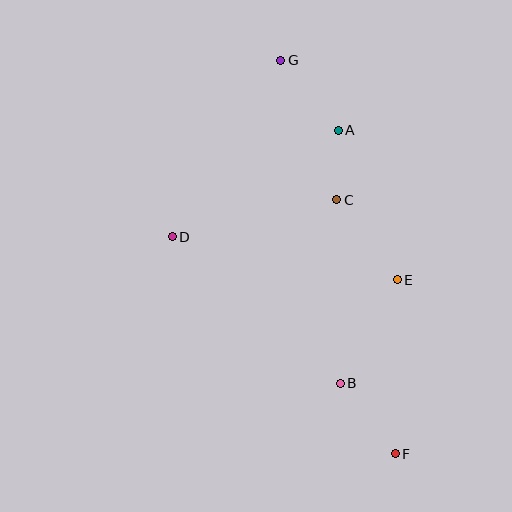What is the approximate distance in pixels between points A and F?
The distance between A and F is approximately 328 pixels.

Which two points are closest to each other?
Points A and C are closest to each other.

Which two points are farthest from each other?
Points F and G are farthest from each other.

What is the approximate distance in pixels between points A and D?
The distance between A and D is approximately 197 pixels.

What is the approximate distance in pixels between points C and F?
The distance between C and F is approximately 260 pixels.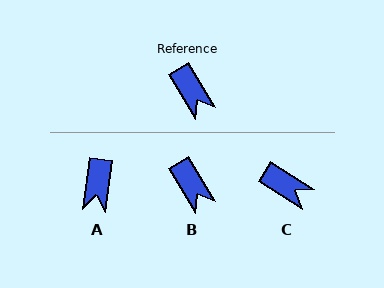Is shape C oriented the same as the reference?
No, it is off by about 27 degrees.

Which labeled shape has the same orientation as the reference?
B.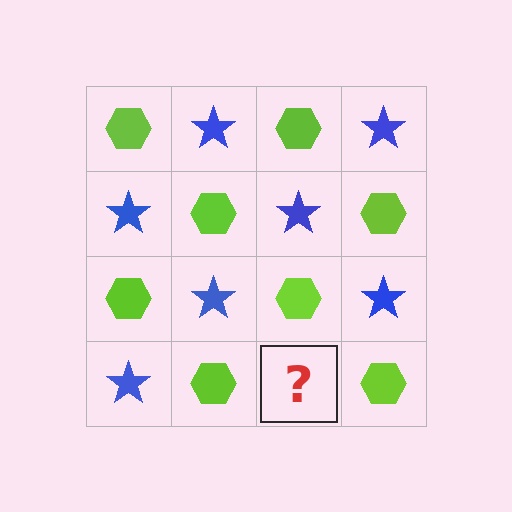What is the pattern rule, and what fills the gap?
The rule is that it alternates lime hexagon and blue star in a checkerboard pattern. The gap should be filled with a blue star.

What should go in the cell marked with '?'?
The missing cell should contain a blue star.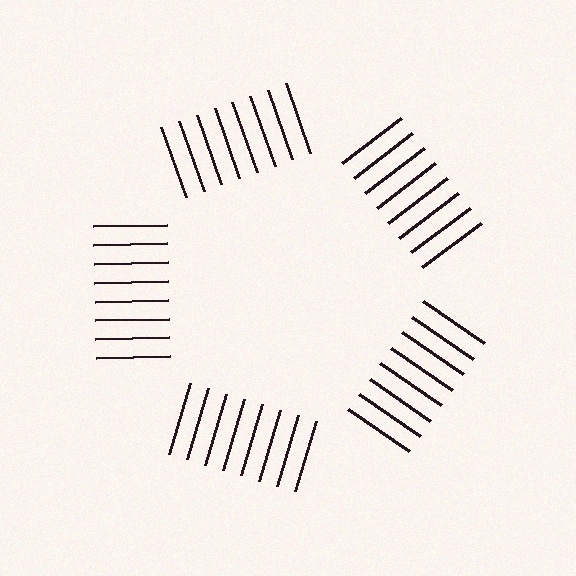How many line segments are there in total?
40 — 8 along each of the 5 edges.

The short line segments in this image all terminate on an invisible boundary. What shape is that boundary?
An illusory pentagon — the line segments terminate on its edges but no continuous stroke is drawn.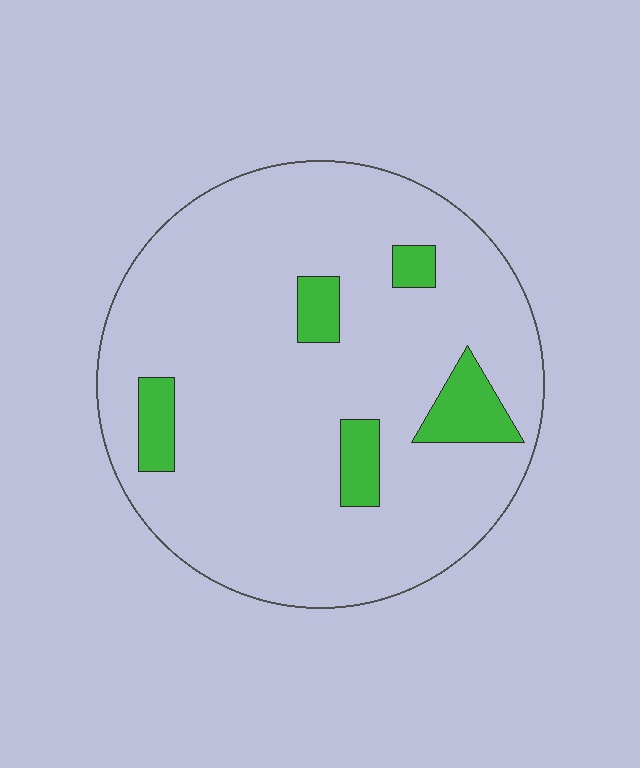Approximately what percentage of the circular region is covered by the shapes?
Approximately 10%.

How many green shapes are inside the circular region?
5.